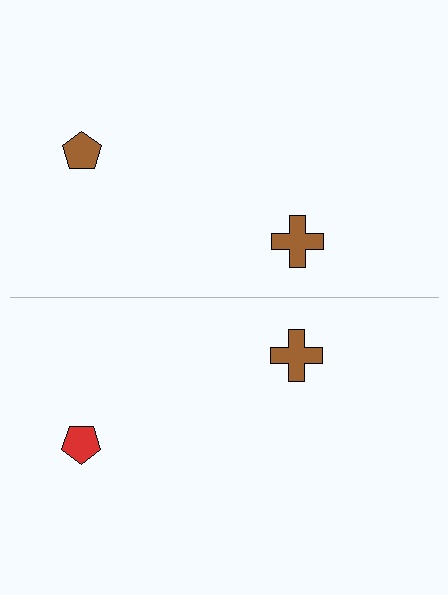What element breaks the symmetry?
The red pentagon on the bottom side breaks the symmetry — its mirror counterpart is brown.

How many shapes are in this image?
There are 4 shapes in this image.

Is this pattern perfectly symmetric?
No, the pattern is not perfectly symmetric. The red pentagon on the bottom side breaks the symmetry — its mirror counterpart is brown.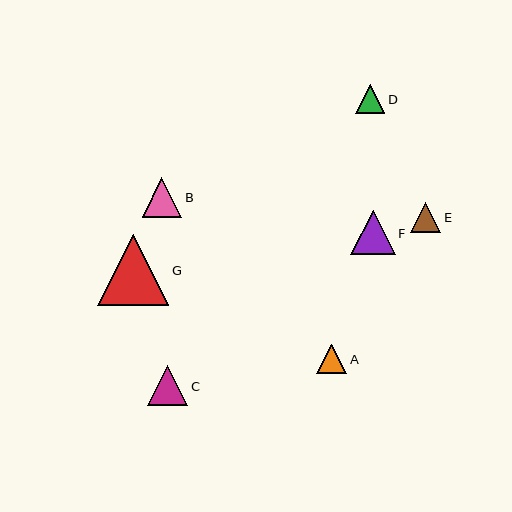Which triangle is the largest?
Triangle G is the largest with a size of approximately 71 pixels.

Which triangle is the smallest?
Triangle D is the smallest with a size of approximately 29 pixels.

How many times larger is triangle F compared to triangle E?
Triangle F is approximately 1.5 times the size of triangle E.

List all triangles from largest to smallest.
From largest to smallest: G, F, C, B, E, A, D.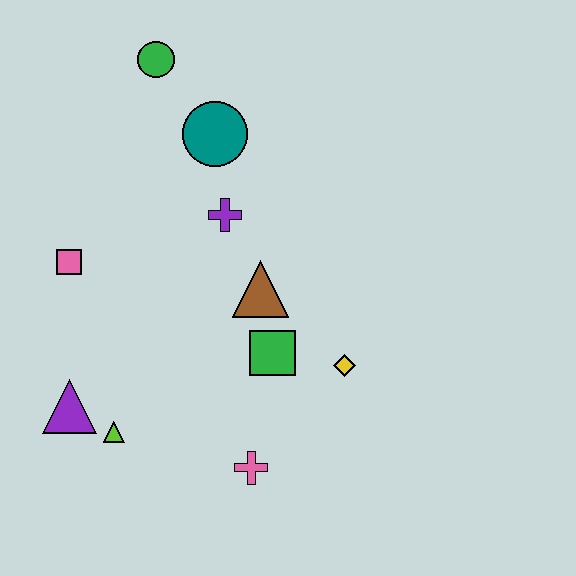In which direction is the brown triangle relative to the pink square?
The brown triangle is to the right of the pink square.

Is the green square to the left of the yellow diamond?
Yes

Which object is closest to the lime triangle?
The purple triangle is closest to the lime triangle.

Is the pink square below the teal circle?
Yes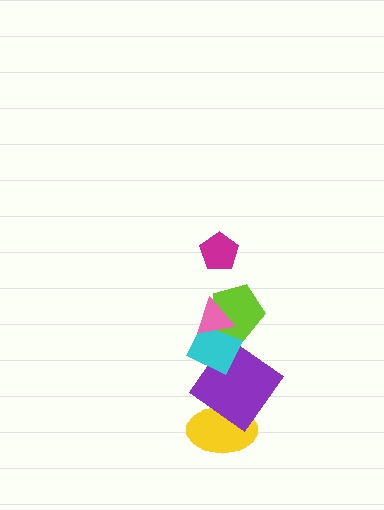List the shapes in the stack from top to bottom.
From top to bottom: the magenta pentagon, the pink triangle, the lime pentagon, the cyan diamond, the purple diamond, the yellow ellipse.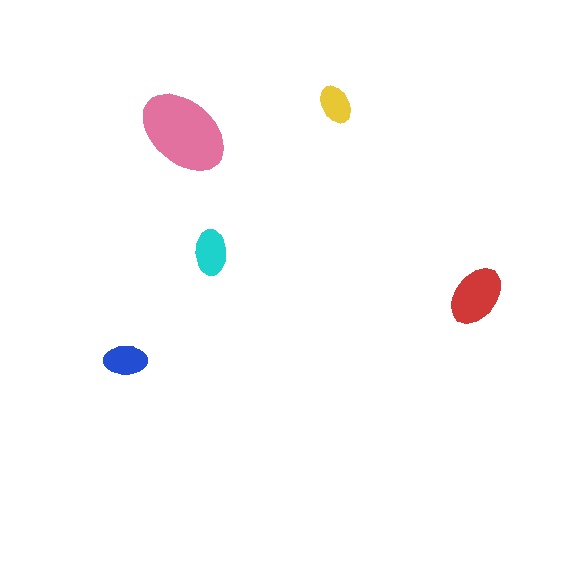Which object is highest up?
The yellow ellipse is topmost.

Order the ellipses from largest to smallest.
the pink one, the red one, the cyan one, the blue one, the yellow one.